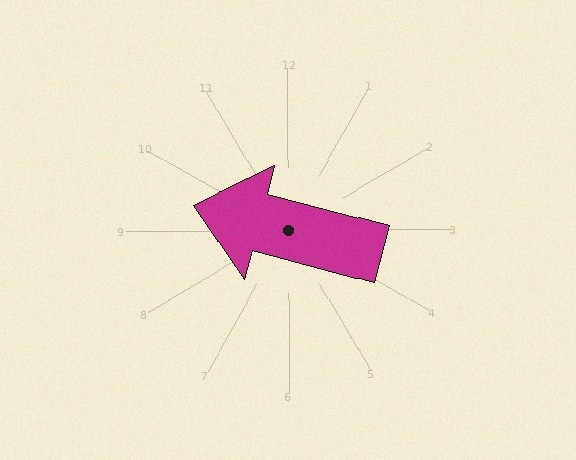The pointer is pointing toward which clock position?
Roughly 9 o'clock.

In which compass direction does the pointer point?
West.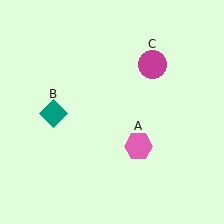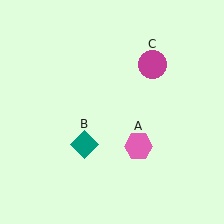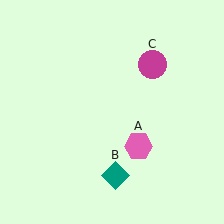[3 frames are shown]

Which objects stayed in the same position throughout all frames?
Pink hexagon (object A) and magenta circle (object C) remained stationary.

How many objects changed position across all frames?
1 object changed position: teal diamond (object B).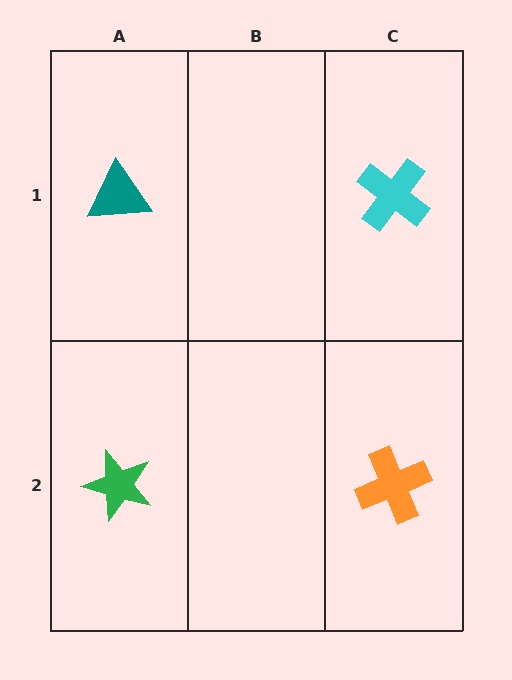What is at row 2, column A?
A green star.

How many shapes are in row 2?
2 shapes.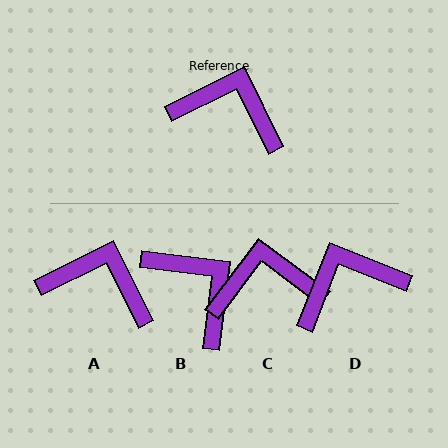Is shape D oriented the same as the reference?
No, it is off by about 42 degrees.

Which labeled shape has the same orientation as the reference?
A.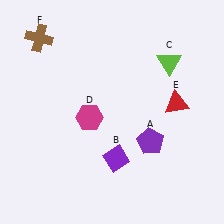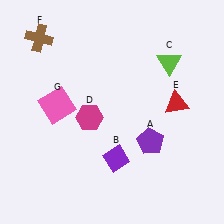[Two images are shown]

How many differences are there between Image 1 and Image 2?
There is 1 difference between the two images.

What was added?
A pink square (G) was added in Image 2.